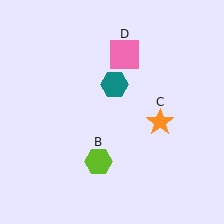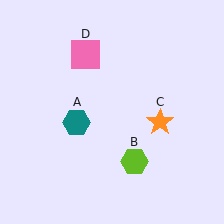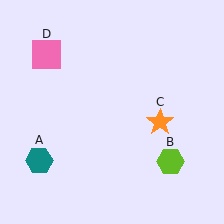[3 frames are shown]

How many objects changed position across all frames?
3 objects changed position: teal hexagon (object A), lime hexagon (object B), pink square (object D).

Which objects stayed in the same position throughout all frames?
Orange star (object C) remained stationary.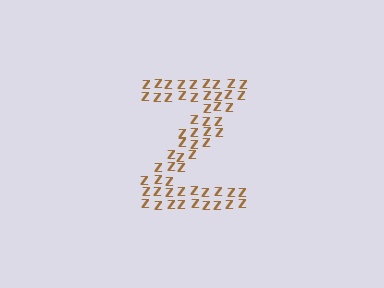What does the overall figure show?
The overall figure shows the letter Z.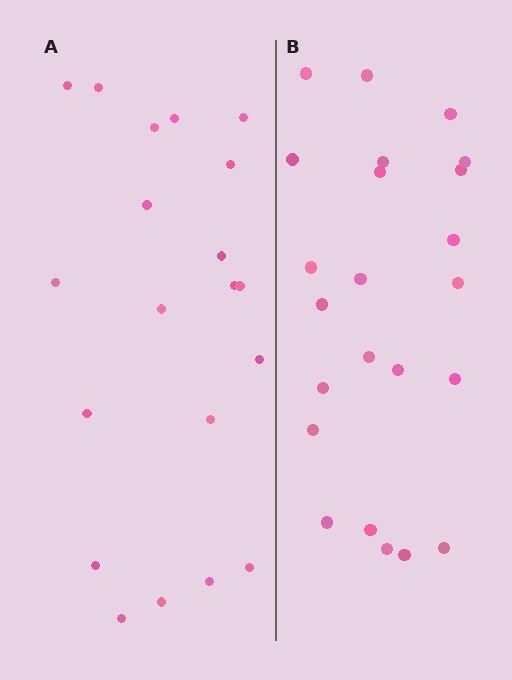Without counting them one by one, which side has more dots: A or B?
Region B (the right region) has more dots.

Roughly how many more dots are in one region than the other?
Region B has just a few more — roughly 2 or 3 more dots than region A.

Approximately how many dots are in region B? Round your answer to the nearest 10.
About 20 dots. (The exact count is 23, which rounds to 20.)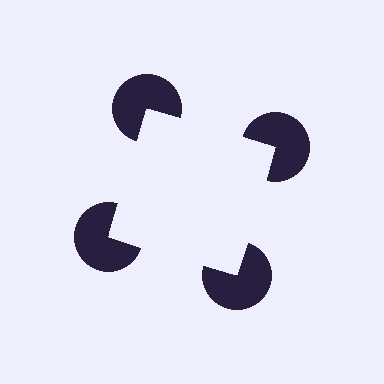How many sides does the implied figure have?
4 sides.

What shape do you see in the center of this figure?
An illusory square — its edges are inferred from the aligned wedge cuts in the pac-man discs, not physically drawn.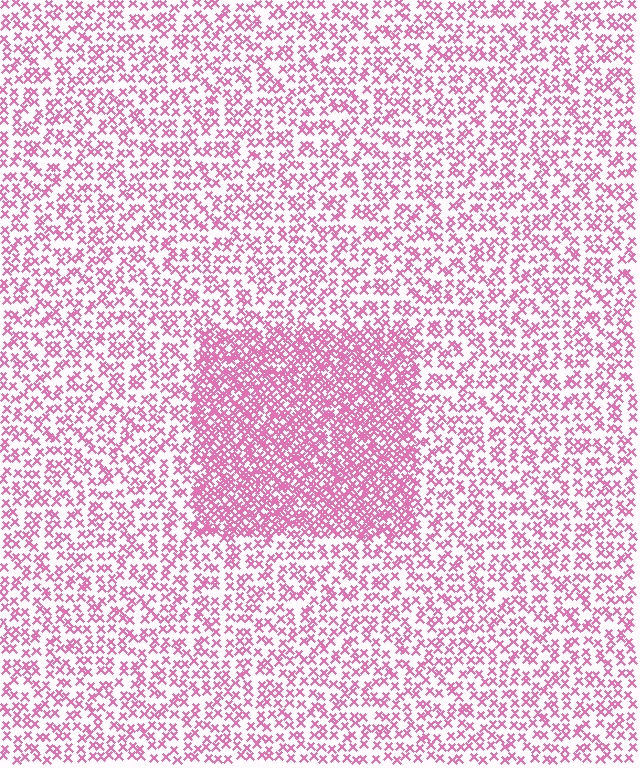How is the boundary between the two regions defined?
The boundary is defined by a change in element density (approximately 2.2x ratio). All elements are the same color, size, and shape.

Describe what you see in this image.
The image contains small pink elements arranged at two different densities. A rectangle-shaped region is visible where the elements are more densely packed than the surrounding area.